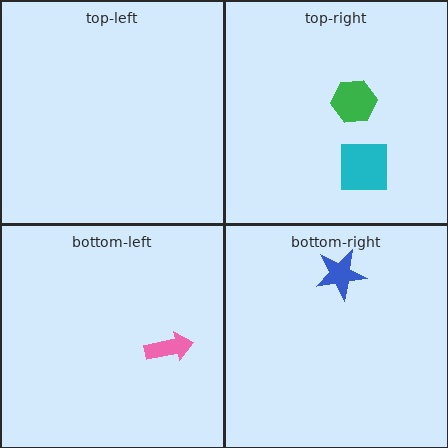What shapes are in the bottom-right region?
The blue star.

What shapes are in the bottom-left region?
The pink arrow.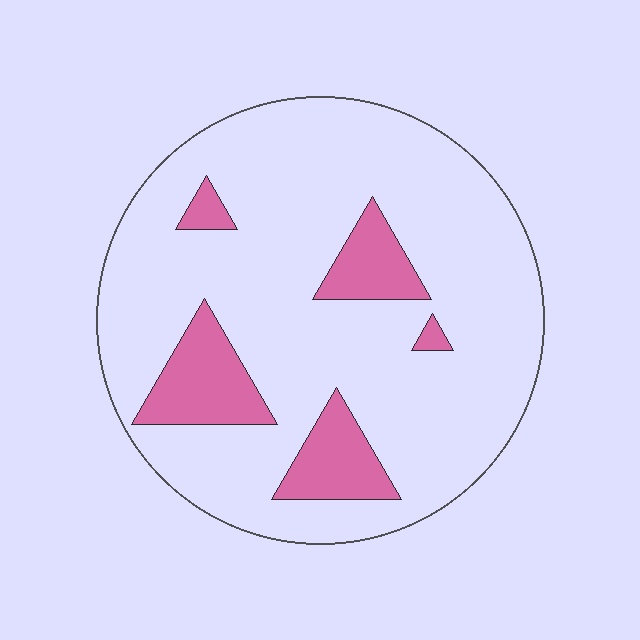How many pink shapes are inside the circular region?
5.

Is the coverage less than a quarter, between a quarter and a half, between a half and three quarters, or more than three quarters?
Less than a quarter.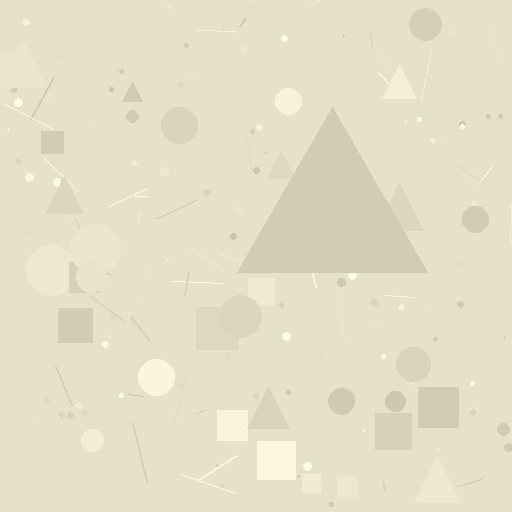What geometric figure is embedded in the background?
A triangle is embedded in the background.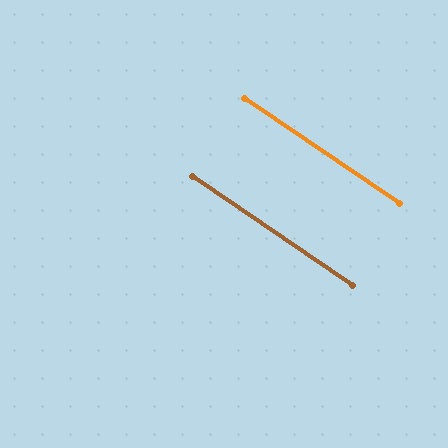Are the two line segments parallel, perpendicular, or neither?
Parallel — their directions differ by only 0.4°.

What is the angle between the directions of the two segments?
Approximately 0 degrees.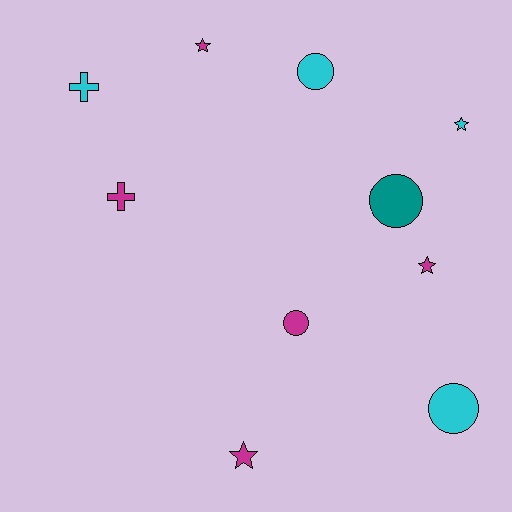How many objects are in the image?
There are 10 objects.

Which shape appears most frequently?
Star, with 4 objects.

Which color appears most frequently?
Magenta, with 5 objects.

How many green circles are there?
There are no green circles.